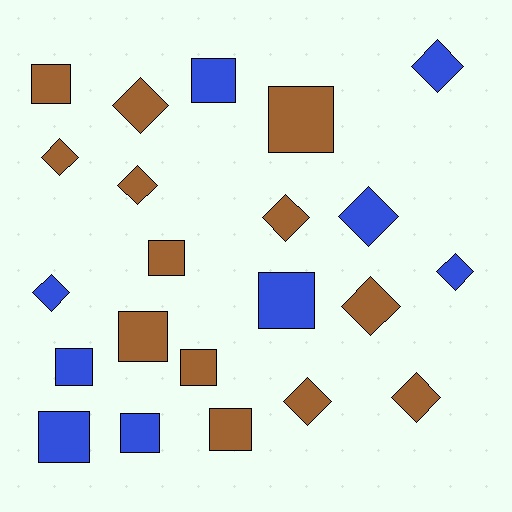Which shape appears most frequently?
Square, with 11 objects.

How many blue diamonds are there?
There are 4 blue diamonds.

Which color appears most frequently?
Brown, with 13 objects.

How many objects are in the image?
There are 22 objects.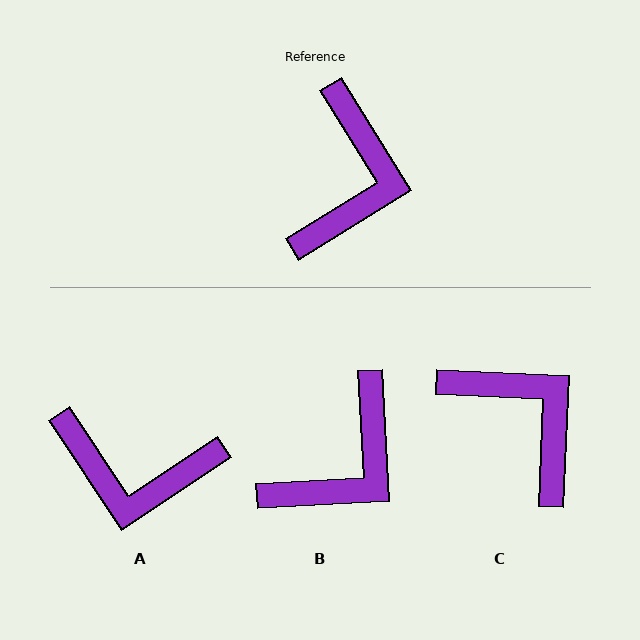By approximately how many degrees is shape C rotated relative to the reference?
Approximately 56 degrees counter-clockwise.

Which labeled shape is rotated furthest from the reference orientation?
A, about 88 degrees away.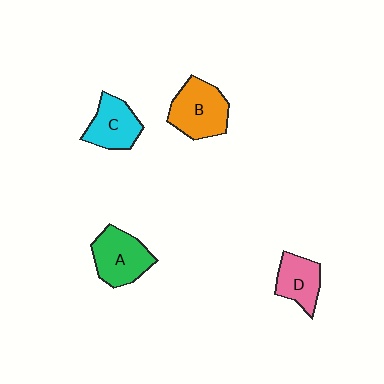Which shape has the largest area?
Shape B (orange).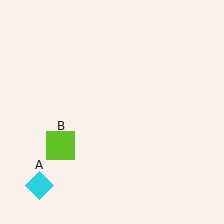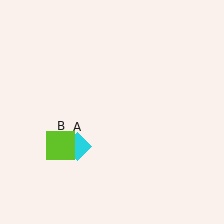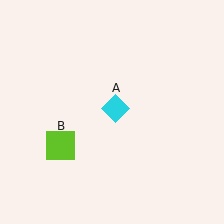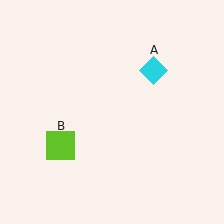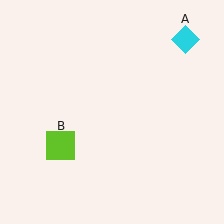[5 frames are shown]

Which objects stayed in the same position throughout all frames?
Lime square (object B) remained stationary.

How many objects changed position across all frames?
1 object changed position: cyan diamond (object A).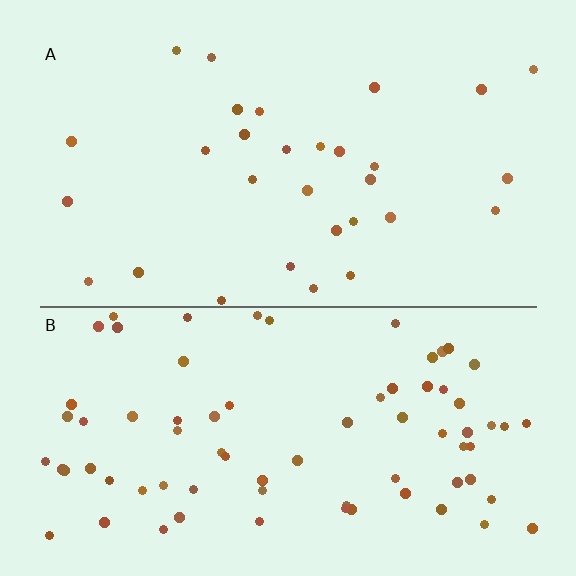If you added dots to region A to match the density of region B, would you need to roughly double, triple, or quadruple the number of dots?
Approximately triple.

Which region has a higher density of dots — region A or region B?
B (the bottom).